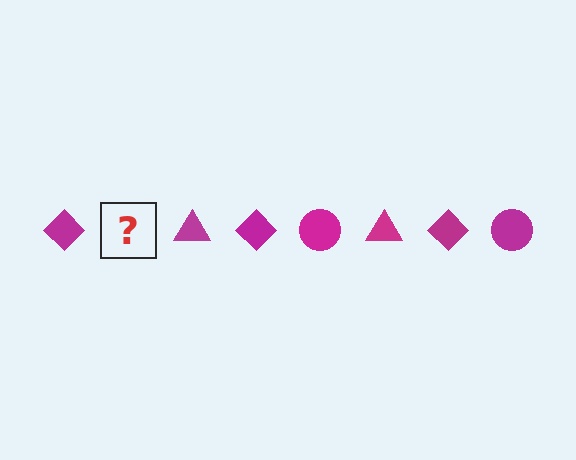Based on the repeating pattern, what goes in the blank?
The blank should be a magenta circle.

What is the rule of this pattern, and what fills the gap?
The rule is that the pattern cycles through diamond, circle, triangle shapes in magenta. The gap should be filled with a magenta circle.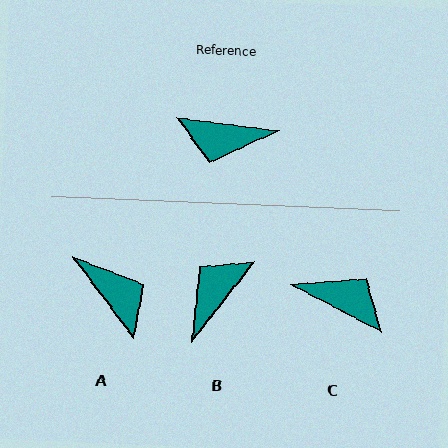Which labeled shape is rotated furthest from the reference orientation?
C, about 160 degrees away.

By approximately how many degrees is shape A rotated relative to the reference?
Approximately 134 degrees counter-clockwise.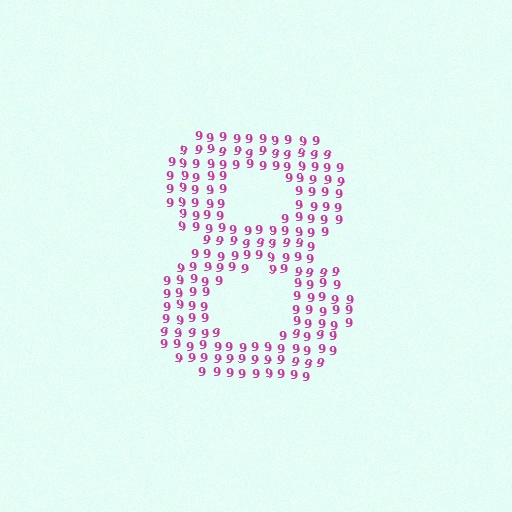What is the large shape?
The large shape is the digit 8.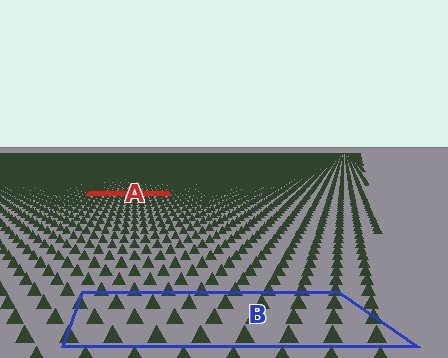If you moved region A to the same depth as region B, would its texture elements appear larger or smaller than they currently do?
They would appear larger. At a closer depth, the same texture elements are projected at a bigger on-screen size.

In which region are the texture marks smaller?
The texture marks are smaller in region A, because it is farther away.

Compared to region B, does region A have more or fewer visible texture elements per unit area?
Region A has more texture elements per unit area — they are packed more densely because it is farther away.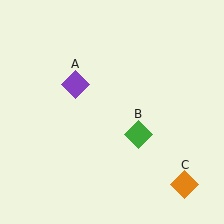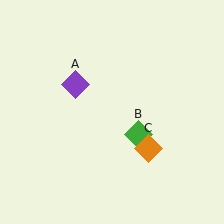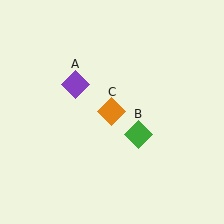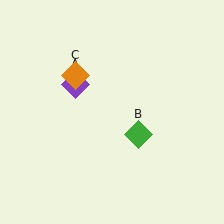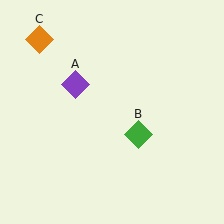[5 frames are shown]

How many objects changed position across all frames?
1 object changed position: orange diamond (object C).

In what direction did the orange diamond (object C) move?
The orange diamond (object C) moved up and to the left.